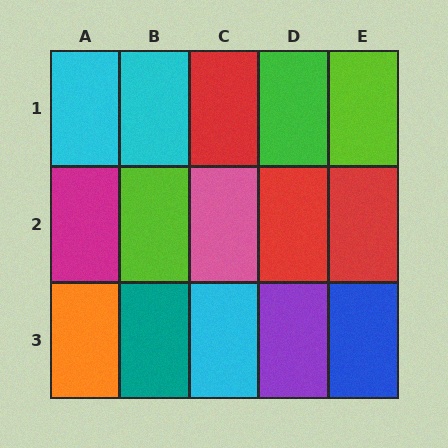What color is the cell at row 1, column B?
Cyan.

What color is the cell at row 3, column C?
Cyan.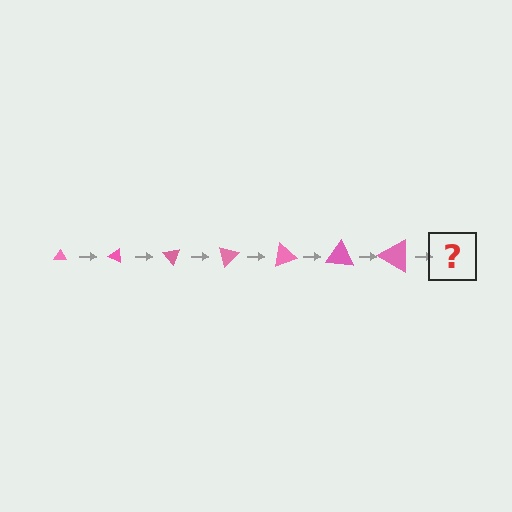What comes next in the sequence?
The next element should be a triangle, larger than the previous one and rotated 175 degrees from the start.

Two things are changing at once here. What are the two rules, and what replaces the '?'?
The two rules are that the triangle grows larger each step and it rotates 25 degrees each step. The '?' should be a triangle, larger than the previous one and rotated 175 degrees from the start.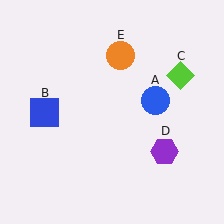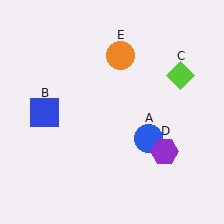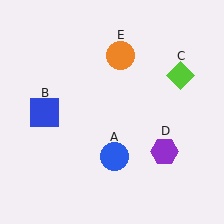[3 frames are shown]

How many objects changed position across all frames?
1 object changed position: blue circle (object A).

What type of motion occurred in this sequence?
The blue circle (object A) rotated clockwise around the center of the scene.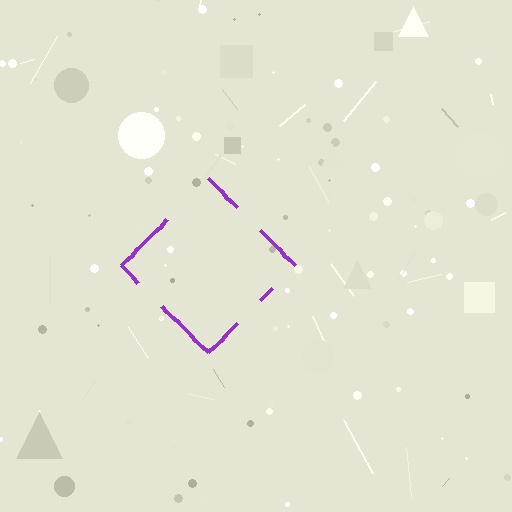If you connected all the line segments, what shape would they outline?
They would outline a diamond.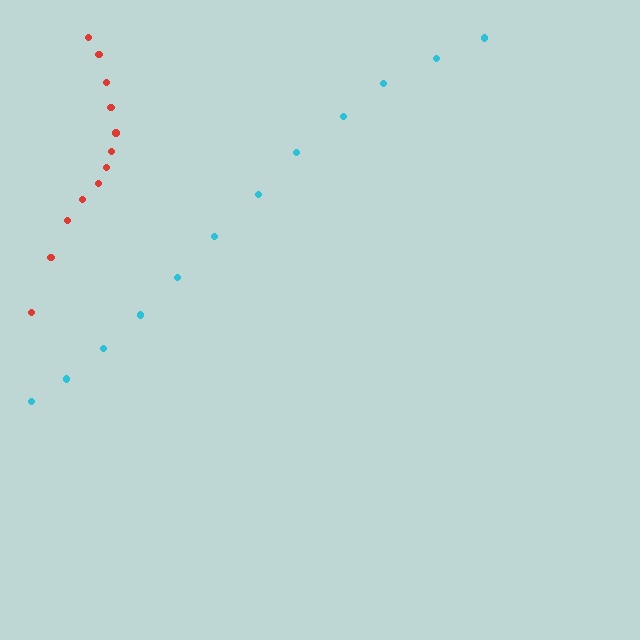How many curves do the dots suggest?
There are 2 distinct paths.